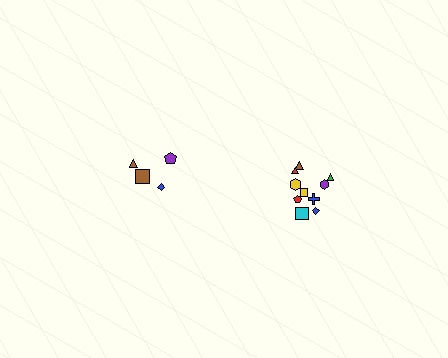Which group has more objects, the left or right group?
The right group.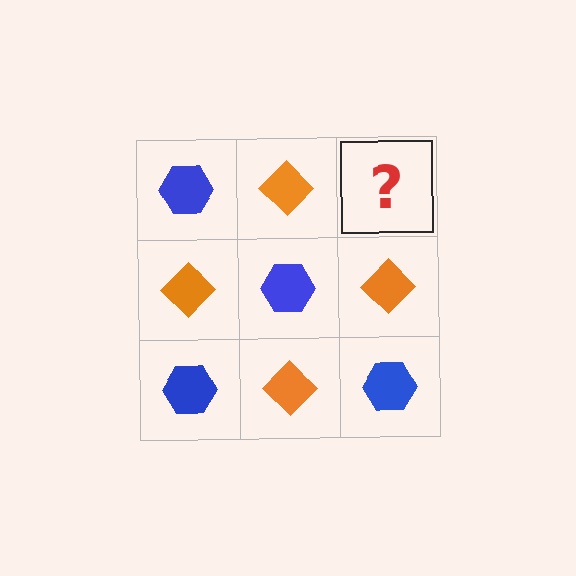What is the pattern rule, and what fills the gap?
The rule is that it alternates blue hexagon and orange diamond in a checkerboard pattern. The gap should be filled with a blue hexagon.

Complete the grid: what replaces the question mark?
The question mark should be replaced with a blue hexagon.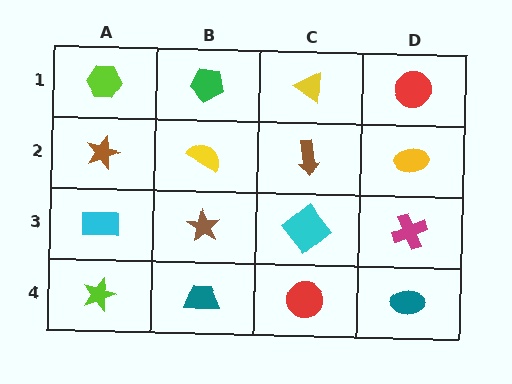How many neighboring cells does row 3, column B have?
4.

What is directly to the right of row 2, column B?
A brown arrow.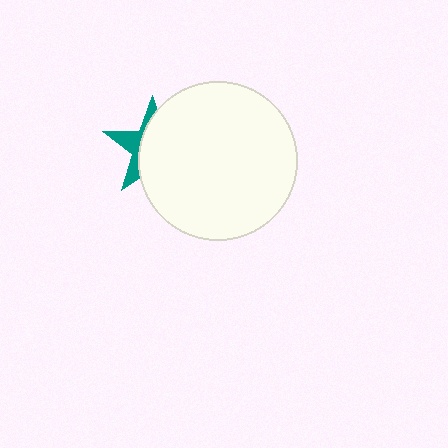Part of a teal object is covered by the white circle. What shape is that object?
It is a star.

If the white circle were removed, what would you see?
You would see the complete teal star.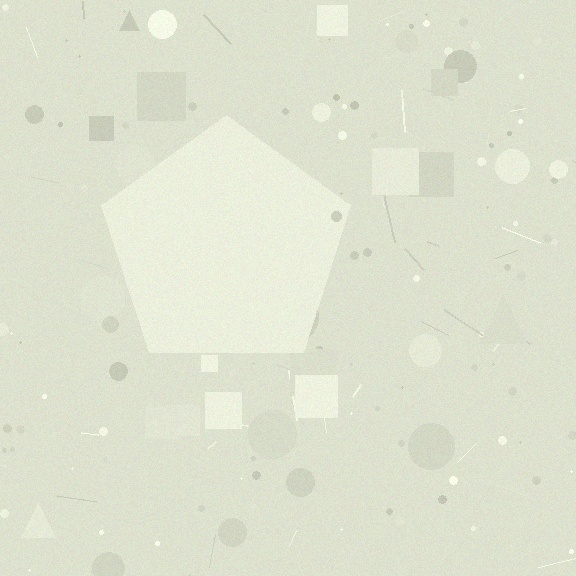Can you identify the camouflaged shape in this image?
The camouflaged shape is a pentagon.